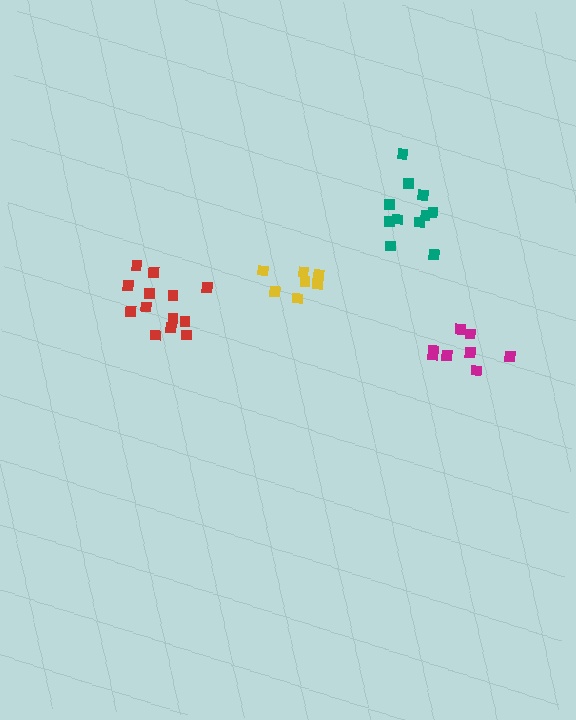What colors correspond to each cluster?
The clusters are colored: teal, yellow, red, magenta.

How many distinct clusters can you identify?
There are 4 distinct clusters.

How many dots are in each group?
Group 1: 11 dots, Group 2: 7 dots, Group 3: 13 dots, Group 4: 8 dots (39 total).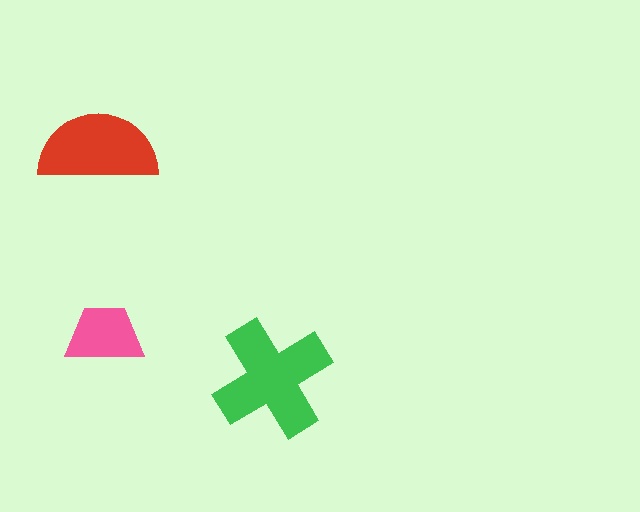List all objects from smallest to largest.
The pink trapezoid, the red semicircle, the green cross.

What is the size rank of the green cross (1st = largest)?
1st.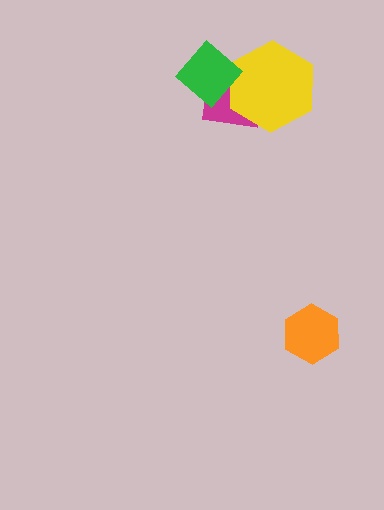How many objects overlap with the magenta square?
2 objects overlap with the magenta square.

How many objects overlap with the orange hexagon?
0 objects overlap with the orange hexagon.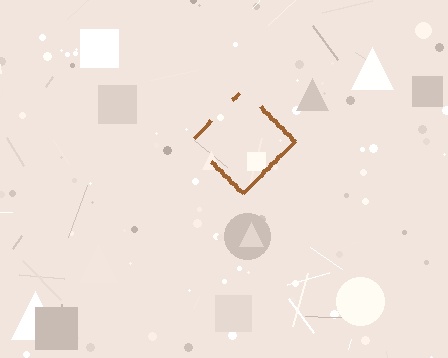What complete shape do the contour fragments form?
The contour fragments form a diamond.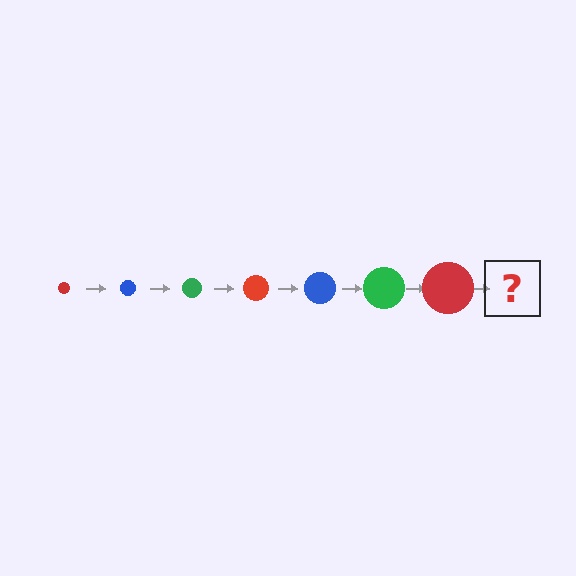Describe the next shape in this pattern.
It should be a blue circle, larger than the previous one.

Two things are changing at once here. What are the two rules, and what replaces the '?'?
The two rules are that the circle grows larger each step and the color cycles through red, blue, and green. The '?' should be a blue circle, larger than the previous one.